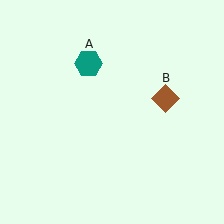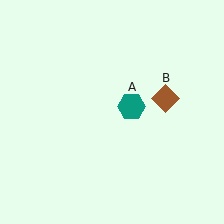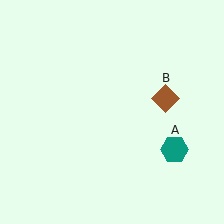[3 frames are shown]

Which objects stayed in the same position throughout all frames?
Brown diamond (object B) remained stationary.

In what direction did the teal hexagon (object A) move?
The teal hexagon (object A) moved down and to the right.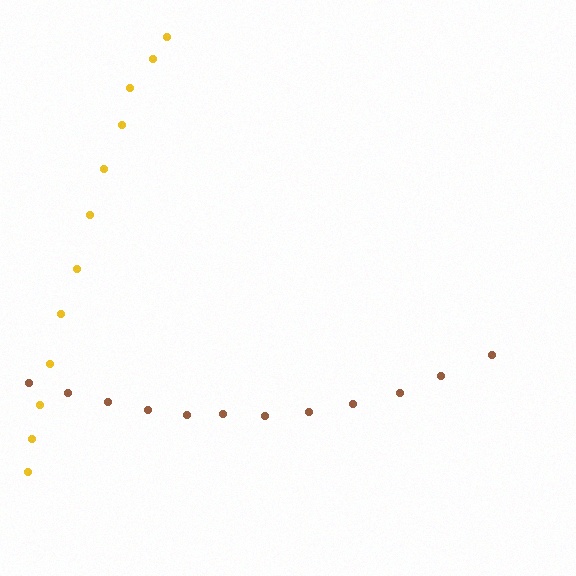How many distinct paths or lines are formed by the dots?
There are 2 distinct paths.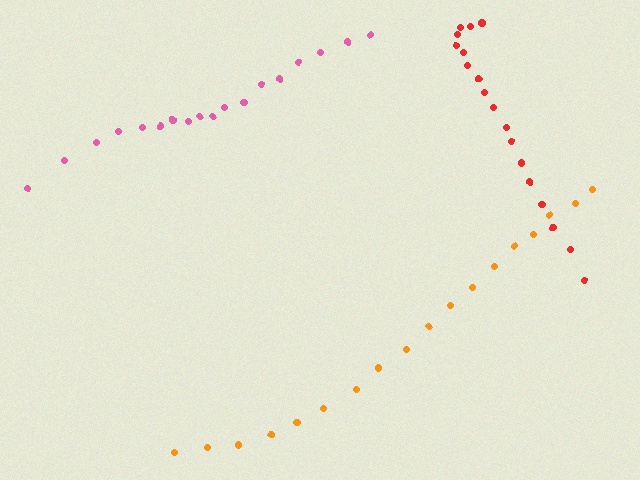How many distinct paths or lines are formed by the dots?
There are 3 distinct paths.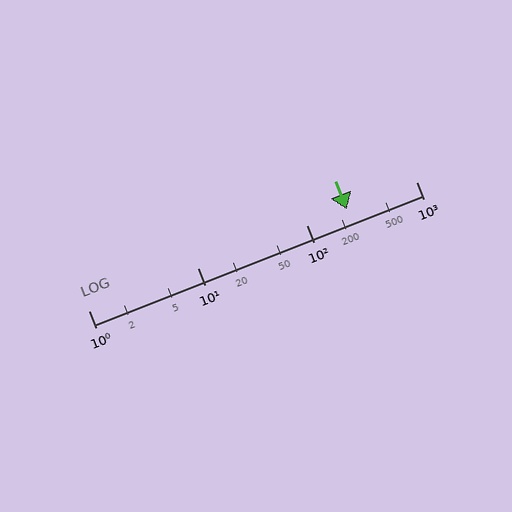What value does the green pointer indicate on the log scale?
The pointer indicates approximately 230.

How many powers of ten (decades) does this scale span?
The scale spans 3 decades, from 1 to 1000.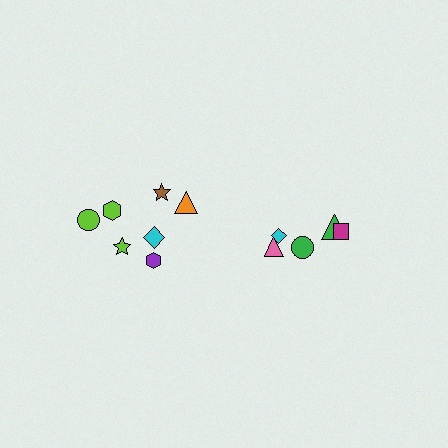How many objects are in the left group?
There are 7 objects.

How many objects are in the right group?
There are 5 objects.